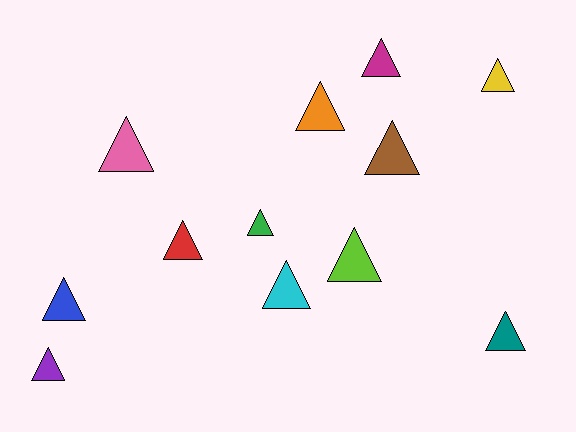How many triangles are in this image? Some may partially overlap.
There are 12 triangles.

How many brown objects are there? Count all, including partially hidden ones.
There is 1 brown object.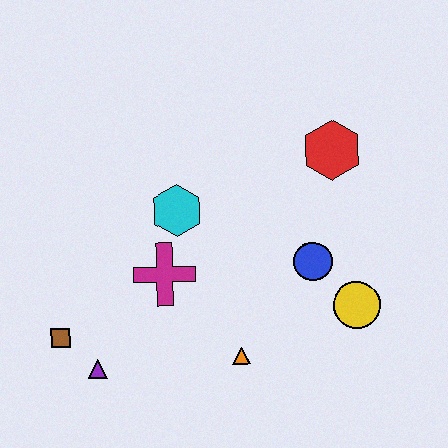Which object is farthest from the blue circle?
The brown square is farthest from the blue circle.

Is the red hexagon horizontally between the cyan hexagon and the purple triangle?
No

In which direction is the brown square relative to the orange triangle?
The brown square is to the left of the orange triangle.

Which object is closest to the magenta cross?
The cyan hexagon is closest to the magenta cross.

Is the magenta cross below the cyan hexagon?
Yes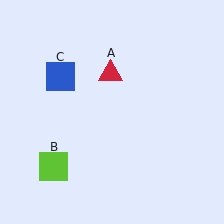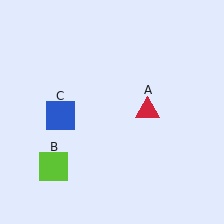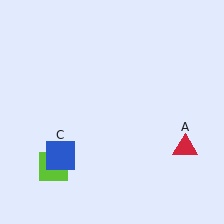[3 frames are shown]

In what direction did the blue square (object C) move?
The blue square (object C) moved down.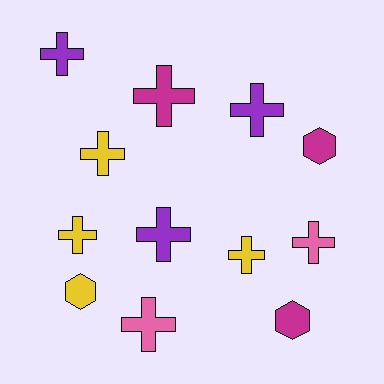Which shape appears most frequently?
Cross, with 9 objects.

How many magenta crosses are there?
There is 1 magenta cross.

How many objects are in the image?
There are 12 objects.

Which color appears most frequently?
Yellow, with 4 objects.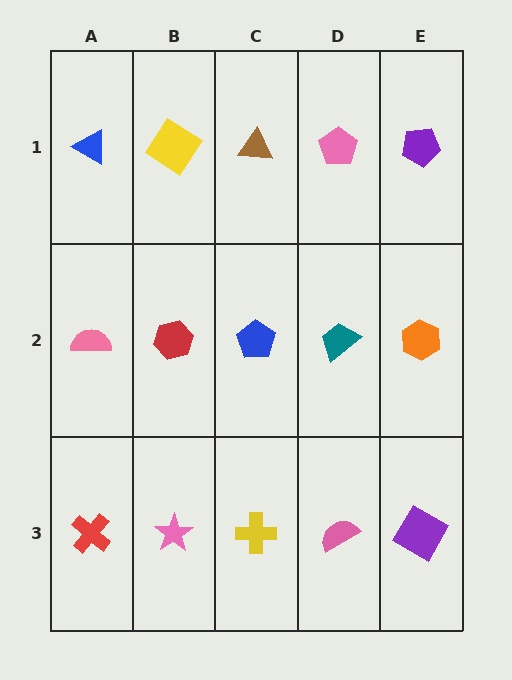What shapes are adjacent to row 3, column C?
A blue pentagon (row 2, column C), a pink star (row 3, column B), a pink semicircle (row 3, column D).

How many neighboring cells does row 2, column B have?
4.